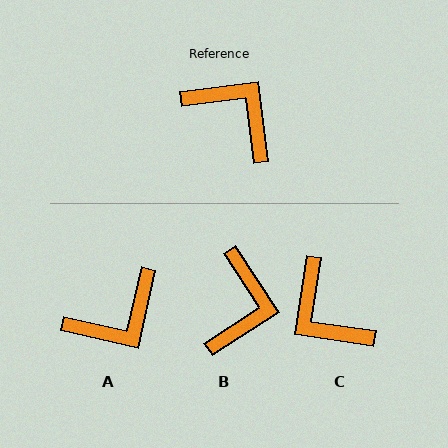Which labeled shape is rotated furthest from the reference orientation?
C, about 165 degrees away.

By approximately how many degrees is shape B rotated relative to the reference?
Approximately 64 degrees clockwise.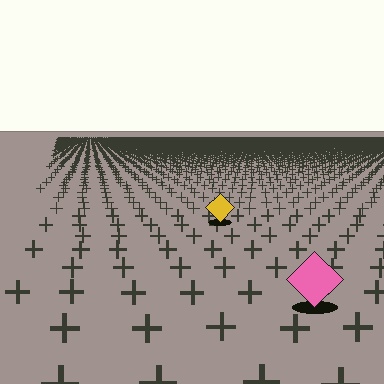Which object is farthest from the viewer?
The yellow diamond is farthest from the viewer. It appears smaller and the ground texture around it is denser.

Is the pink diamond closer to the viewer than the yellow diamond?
Yes. The pink diamond is closer — you can tell from the texture gradient: the ground texture is coarser near it.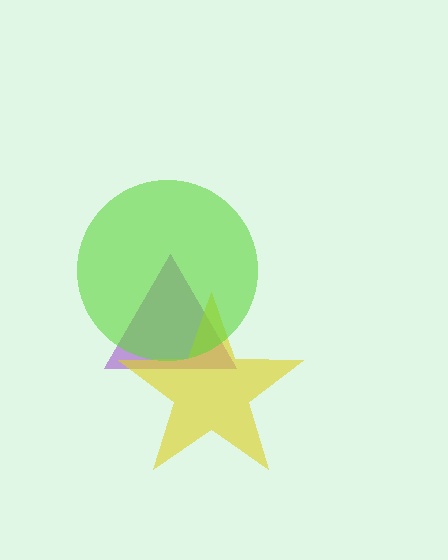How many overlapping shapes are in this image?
There are 3 overlapping shapes in the image.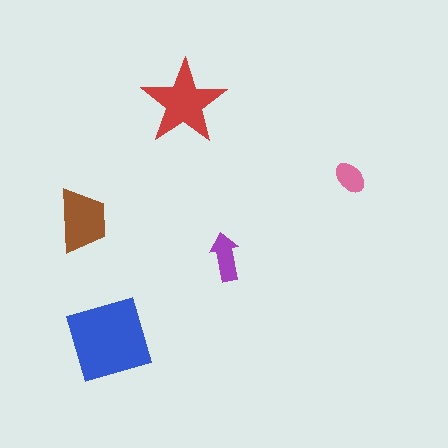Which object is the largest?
The blue diamond.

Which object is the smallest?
The pink ellipse.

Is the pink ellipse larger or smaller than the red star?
Smaller.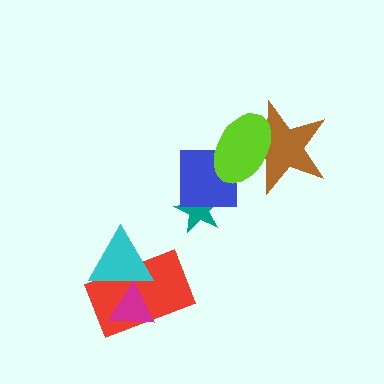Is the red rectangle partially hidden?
Yes, it is partially covered by another shape.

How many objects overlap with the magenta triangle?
2 objects overlap with the magenta triangle.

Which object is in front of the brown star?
The lime ellipse is in front of the brown star.